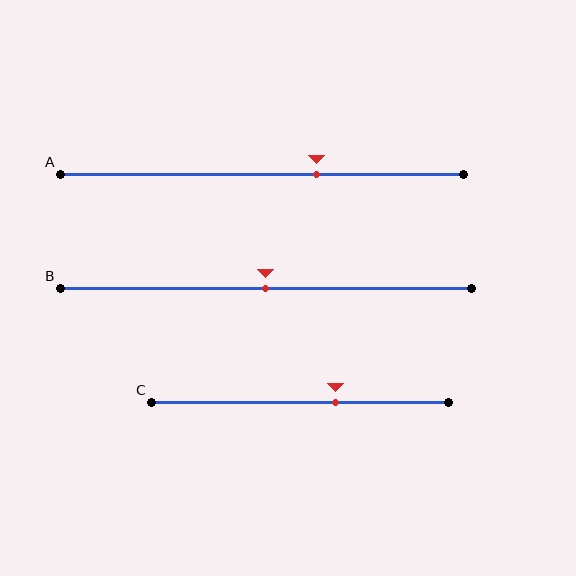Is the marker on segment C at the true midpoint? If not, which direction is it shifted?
No, the marker on segment C is shifted to the right by about 12% of the segment length.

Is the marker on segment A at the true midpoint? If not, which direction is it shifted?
No, the marker on segment A is shifted to the right by about 13% of the segment length.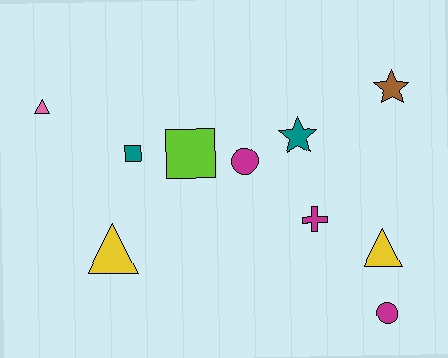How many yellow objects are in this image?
There are 2 yellow objects.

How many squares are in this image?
There are 2 squares.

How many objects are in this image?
There are 10 objects.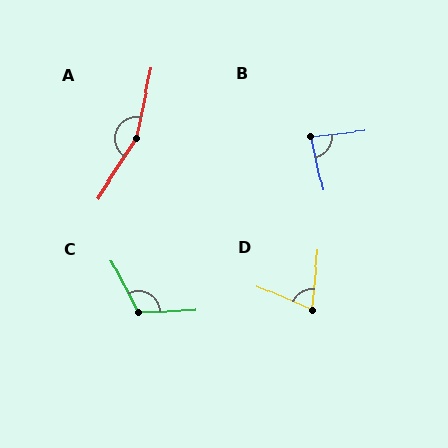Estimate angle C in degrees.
Approximately 116 degrees.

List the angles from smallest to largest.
D (72°), B (84°), C (116°), A (160°).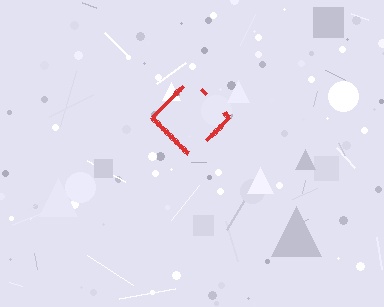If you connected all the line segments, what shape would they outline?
They would outline a diamond.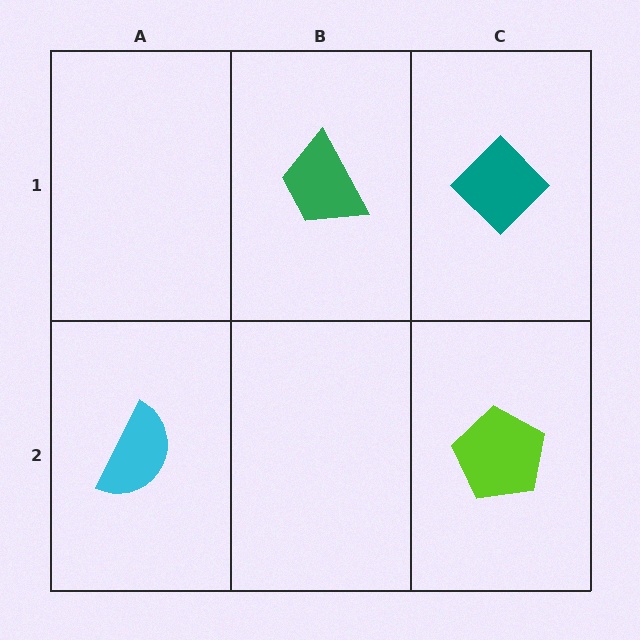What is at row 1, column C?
A teal diamond.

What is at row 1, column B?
A green trapezoid.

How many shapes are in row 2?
2 shapes.